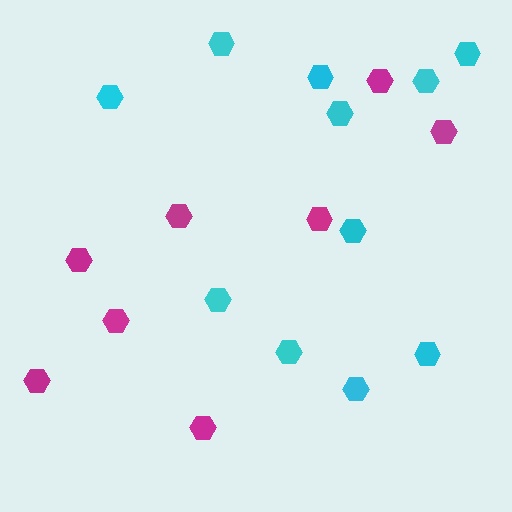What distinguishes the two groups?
There are 2 groups: one group of cyan hexagons (11) and one group of magenta hexagons (8).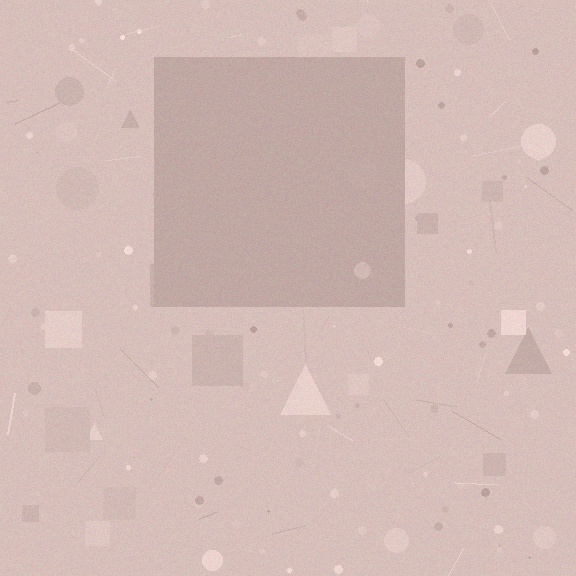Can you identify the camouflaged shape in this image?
The camouflaged shape is a square.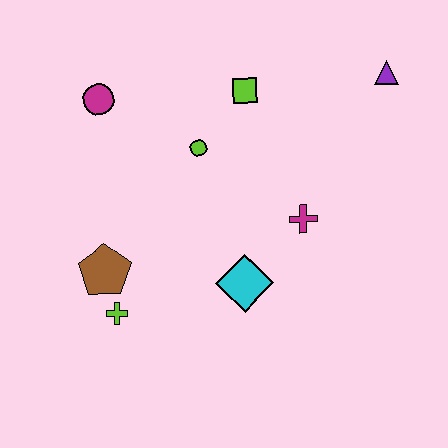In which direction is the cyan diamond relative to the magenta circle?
The cyan diamond is below the magenta circle.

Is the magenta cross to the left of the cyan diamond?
No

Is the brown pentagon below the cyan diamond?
No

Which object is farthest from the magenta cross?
The magenta circle is farthest from the magenta cross.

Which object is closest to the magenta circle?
The lime circle is closest to the magenta circle.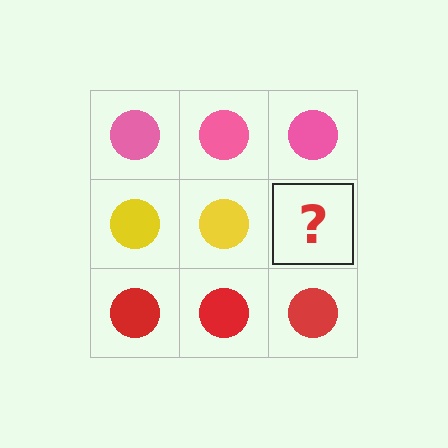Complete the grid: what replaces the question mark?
The question mark should be replaced with a yellow circle.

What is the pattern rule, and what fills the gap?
The rule is that each row has a consistent color. The gap should be filled with a yellow circle.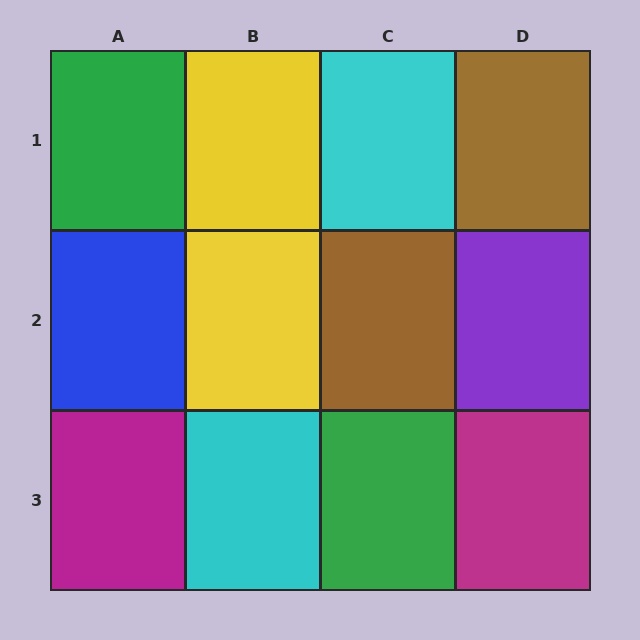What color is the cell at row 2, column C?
Brown.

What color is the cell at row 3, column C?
Green.